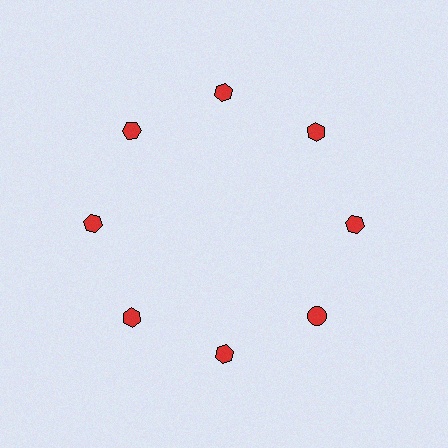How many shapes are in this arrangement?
There are 8 shapes arranged in a ring pattern.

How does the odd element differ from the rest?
It has a different shape: circle instead of hexagon.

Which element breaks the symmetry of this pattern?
The red circle at roughly the 4 o'clock position breaks the symmetry. All other shapes are red hexagons.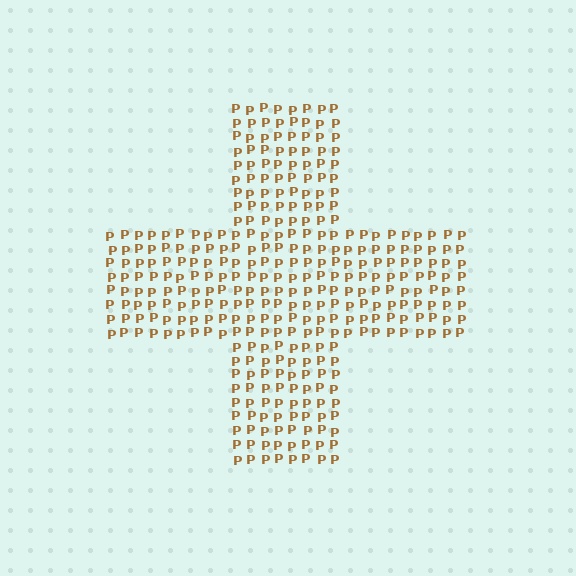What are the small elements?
The small elements are letter P's.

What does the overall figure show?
The overall figure shows a cross.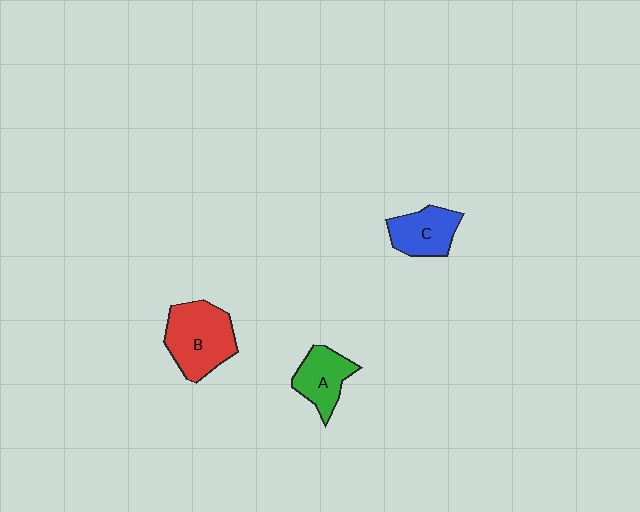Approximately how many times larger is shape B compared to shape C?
Approximately 1.5 times.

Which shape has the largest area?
Shape B (red).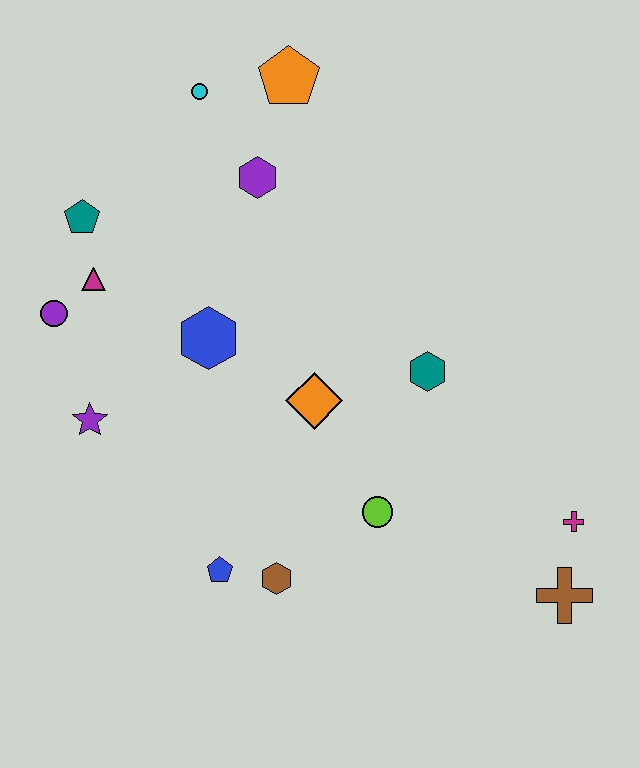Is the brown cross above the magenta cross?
No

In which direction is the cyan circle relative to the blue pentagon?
The cyan circle is above the blue pentagon.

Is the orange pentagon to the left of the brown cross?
Yes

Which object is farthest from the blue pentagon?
The orange pentagon is farthest from the blue pentagon.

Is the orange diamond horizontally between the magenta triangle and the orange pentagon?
No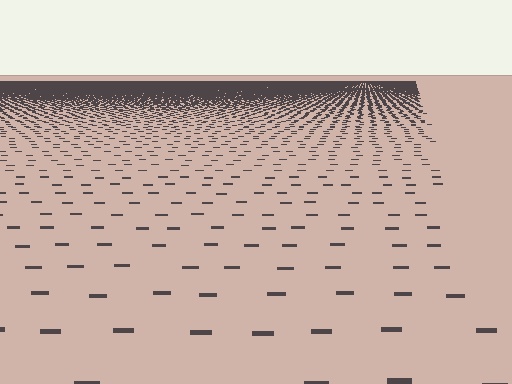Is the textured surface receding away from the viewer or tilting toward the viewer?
The surface is receding away from the viewer. Texture elements get smaller and denser toward the top.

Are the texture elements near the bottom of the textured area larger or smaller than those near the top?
Larger. Near the bottom, elements are closer to the viewer and appear at a bigger on-screen size.